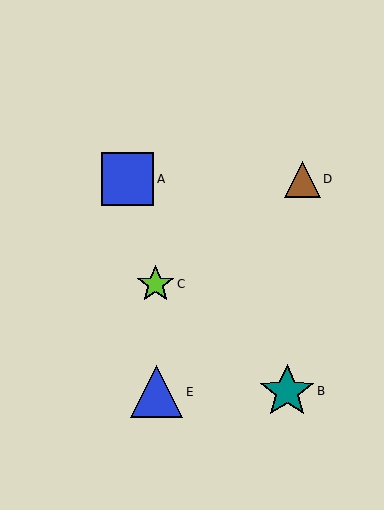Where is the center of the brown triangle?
The center of the brown triangle is at (302, 179).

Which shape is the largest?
The teal star (labeled B) is the largest.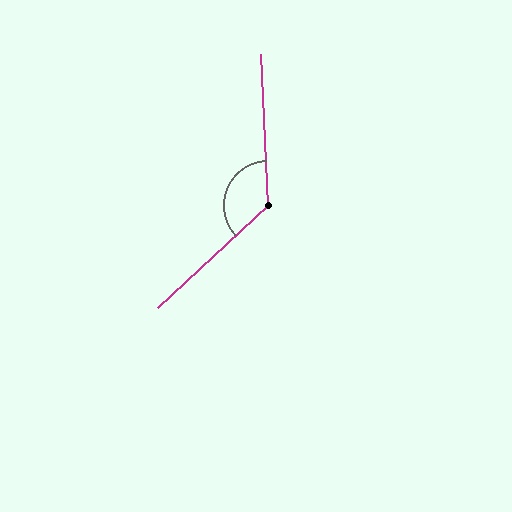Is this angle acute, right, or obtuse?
It is obtuse.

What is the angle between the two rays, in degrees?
Approximately 130 degrees.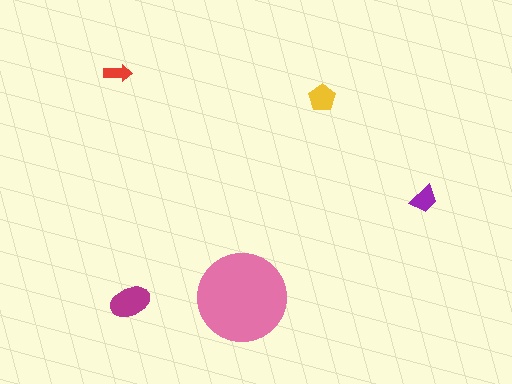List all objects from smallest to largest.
The red arrow, the purple trapezoid, the yellow pentagon, the magenta ellipse, the pink circle.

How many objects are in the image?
There are 5 objects in the image.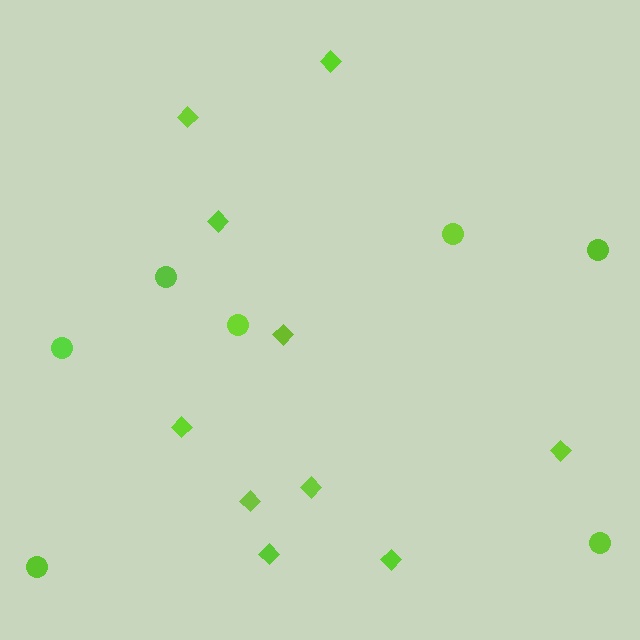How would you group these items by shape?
There are 2 groups: one group of diamonds (10) and one group of circles (7).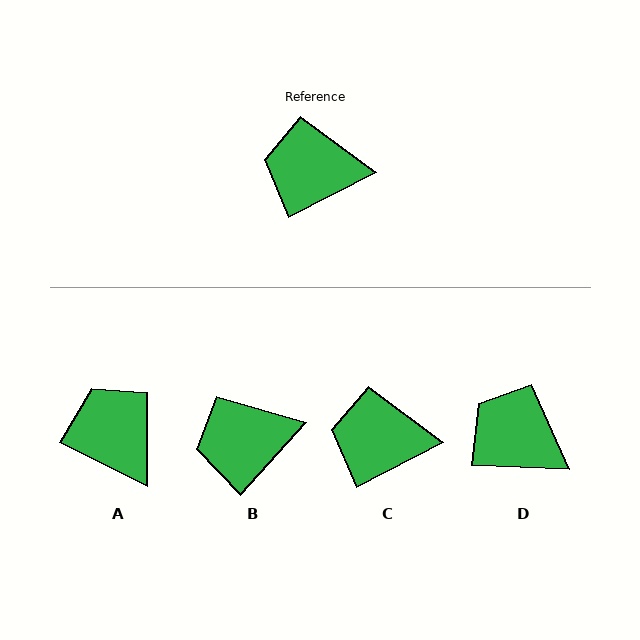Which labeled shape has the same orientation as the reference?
C.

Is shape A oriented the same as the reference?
No, it is off by about 54 degrees.